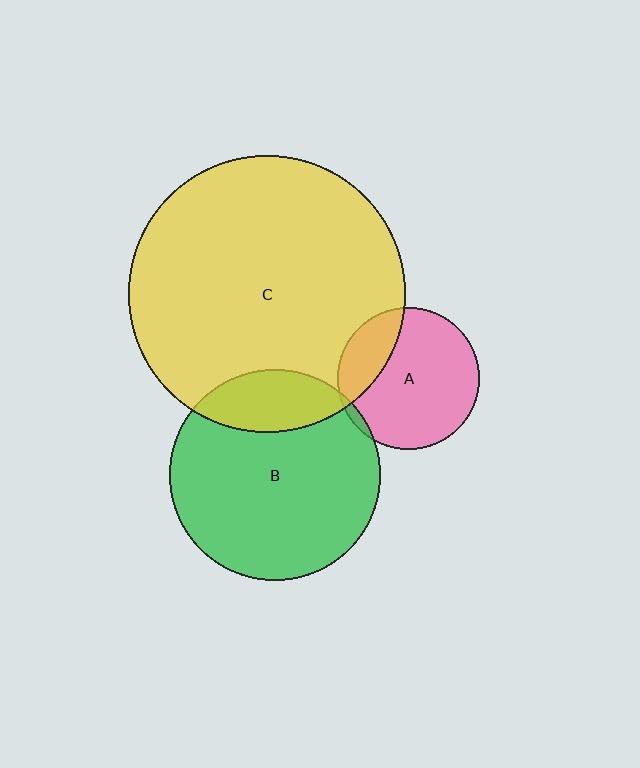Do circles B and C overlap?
Yes.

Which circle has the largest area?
Circle C (yellow).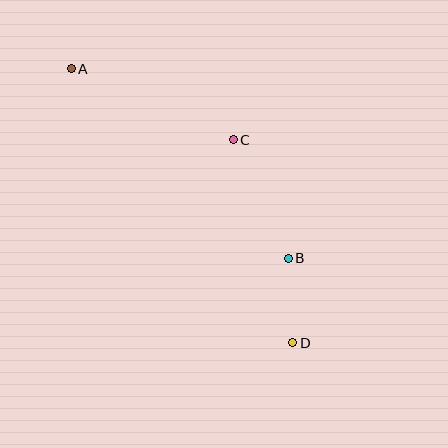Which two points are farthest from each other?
Points A and D are farthest from each other.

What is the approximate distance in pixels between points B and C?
The distance between B and C is approximately 131 pixels.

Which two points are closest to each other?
Points B and D are closest to each other.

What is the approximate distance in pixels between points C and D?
The distance between C and D is approximately 211 pixels.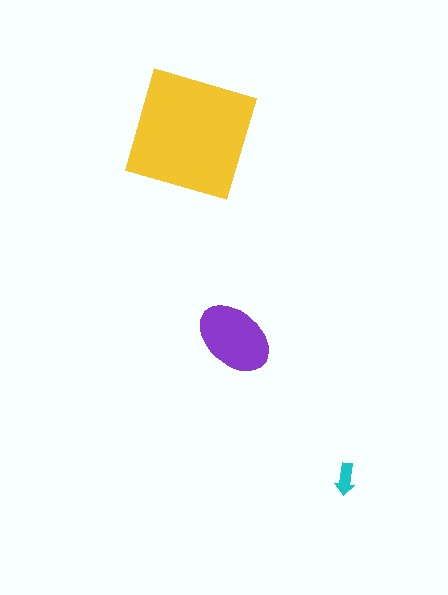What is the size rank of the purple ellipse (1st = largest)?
2nd.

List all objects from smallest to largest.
The cyan arrow, the purple ellipse, the yellow square.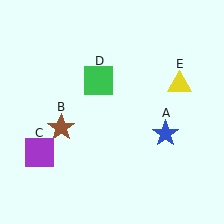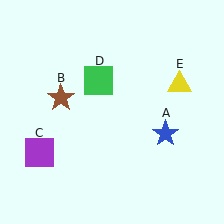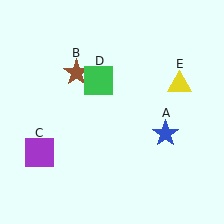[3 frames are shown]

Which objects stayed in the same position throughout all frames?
Blue star (object A) and purple square (object C) and green square (object D) and yellow triangle (object E) remained stationary.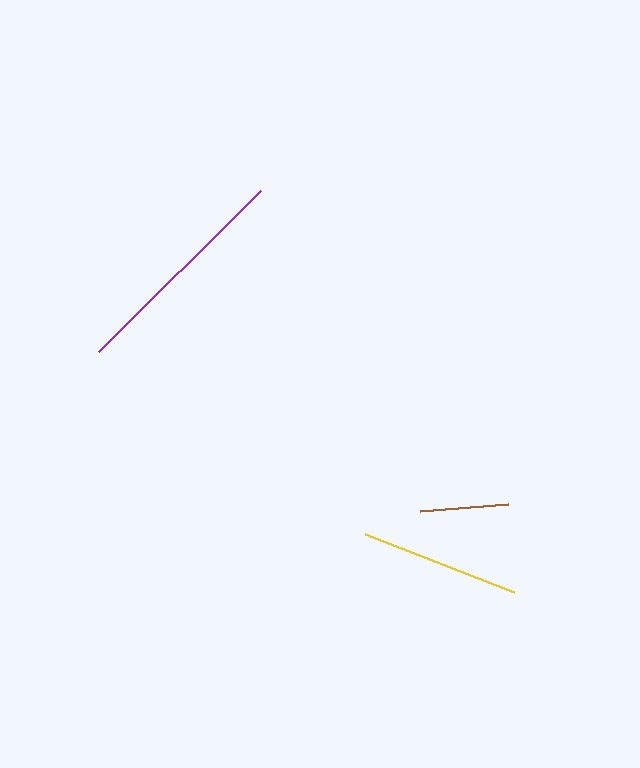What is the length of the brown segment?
The brown segment is approximately 88 pixels long.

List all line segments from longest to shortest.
From longest to shortest: purple, yellow, brown.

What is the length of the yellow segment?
The yellow segment is approximately 160 pixels long.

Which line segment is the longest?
The purple line is the longest at approximately 228 pixels.